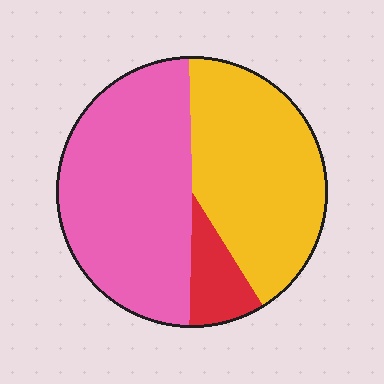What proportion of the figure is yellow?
Yellow takes up about two fifths (2/5) of the figure.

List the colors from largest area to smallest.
From largest to smallest: pink, yellow, red.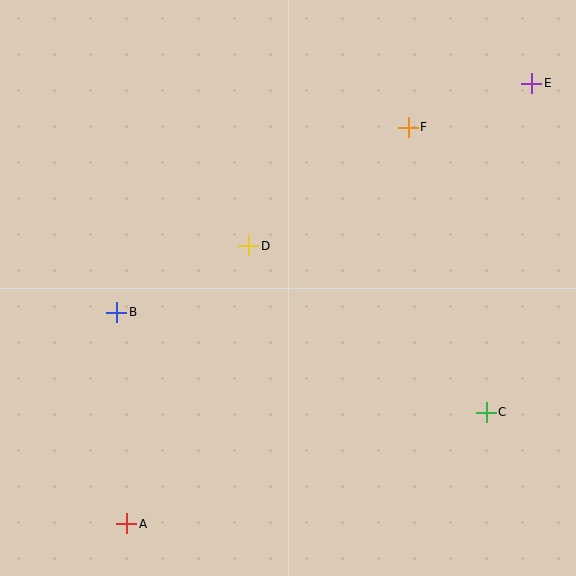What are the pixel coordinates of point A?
Point A is at (127, 524).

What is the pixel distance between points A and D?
The distance between A and D is 303 pixels.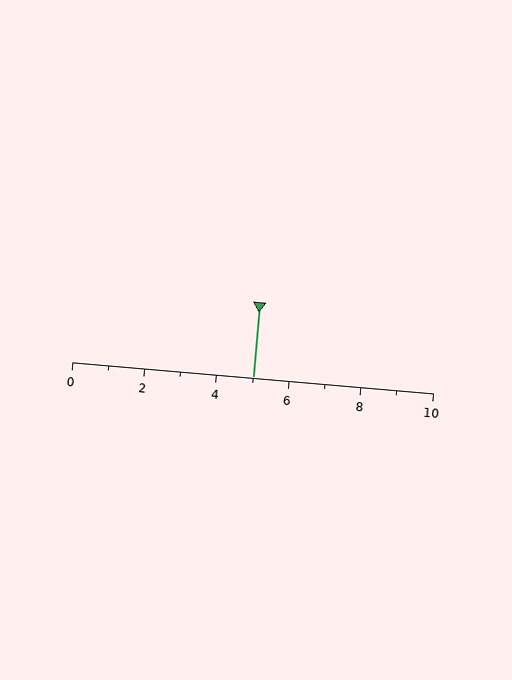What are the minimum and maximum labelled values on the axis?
The axis runs from 0 to 10.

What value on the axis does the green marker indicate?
The marker indicates approximately 5.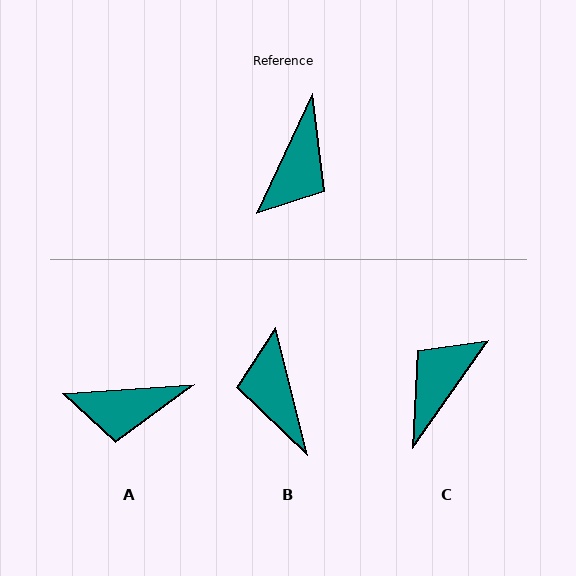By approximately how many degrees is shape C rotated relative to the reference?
Approximately 170 degrees counter-clockwise.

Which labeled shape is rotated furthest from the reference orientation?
C, about 170 degrees away.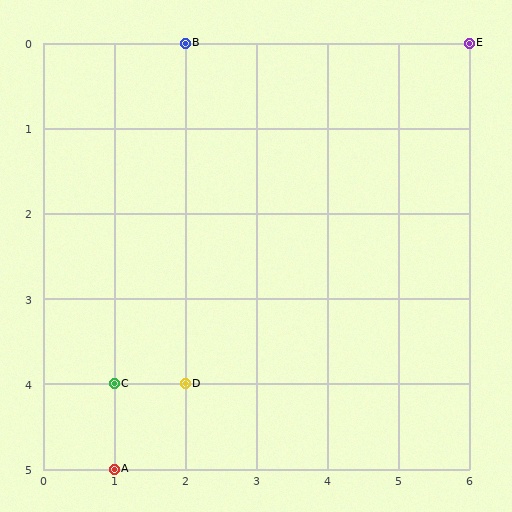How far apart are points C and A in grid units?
Points C and A are 1 row apart.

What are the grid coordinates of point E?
Point E is at grid coordinates (6, 0).